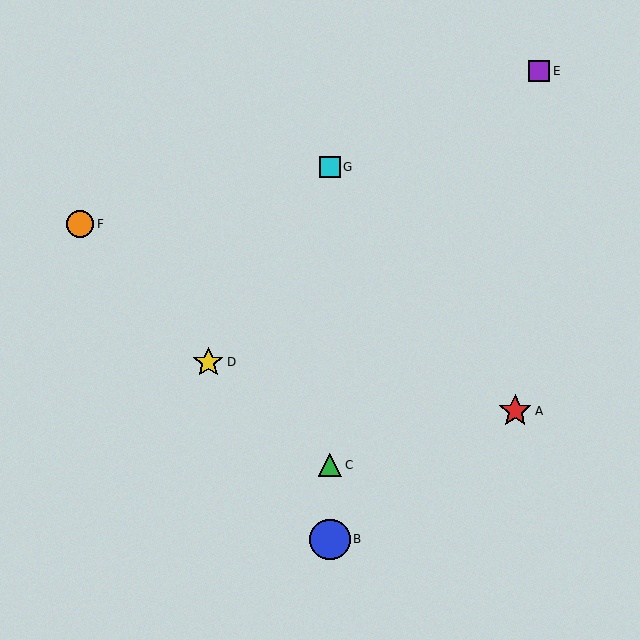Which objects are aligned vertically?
Objects B, C, G are aligned vertically.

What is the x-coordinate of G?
Object G is at x≈330.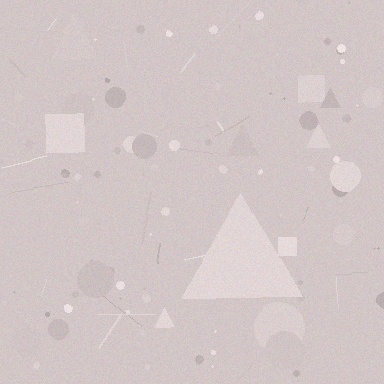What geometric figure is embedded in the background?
A triangle is embedded in the background.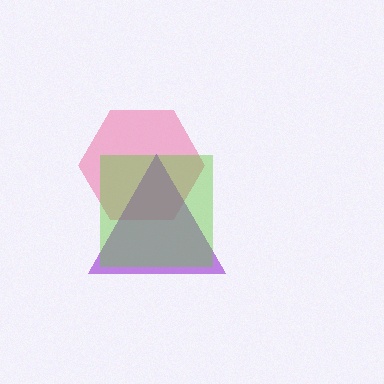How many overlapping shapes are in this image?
There are 3 overlapping shapes in the image.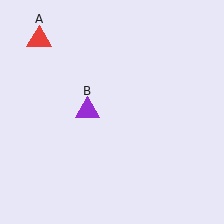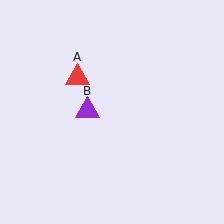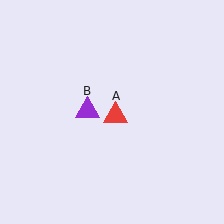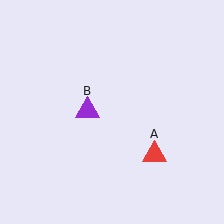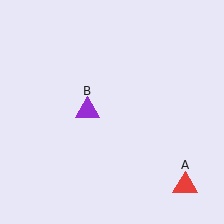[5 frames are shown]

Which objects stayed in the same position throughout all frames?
Purple triangle (object B) remained stationary.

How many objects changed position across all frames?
1 object changed position: red triangle (object A).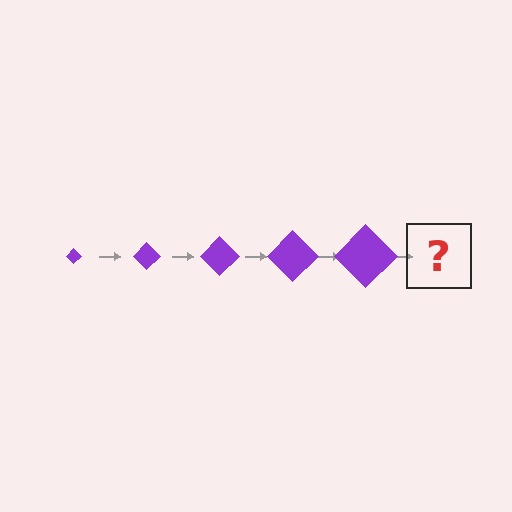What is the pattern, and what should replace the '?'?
The pattern is that the diamond gets progressively larger each step. The '?' should be a purple diamond, larger than the previous one.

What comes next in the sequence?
The next element should be a purple diamond, larger than the previous one.